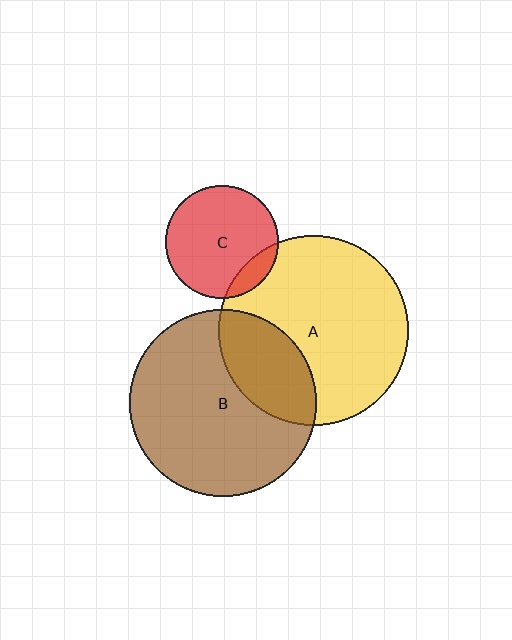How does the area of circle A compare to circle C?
Approximately 2.8 times.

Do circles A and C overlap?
Yes.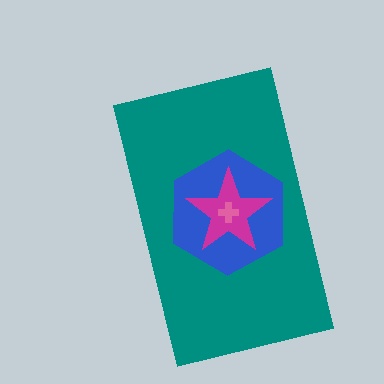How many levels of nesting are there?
4.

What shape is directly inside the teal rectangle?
The blue hexagon.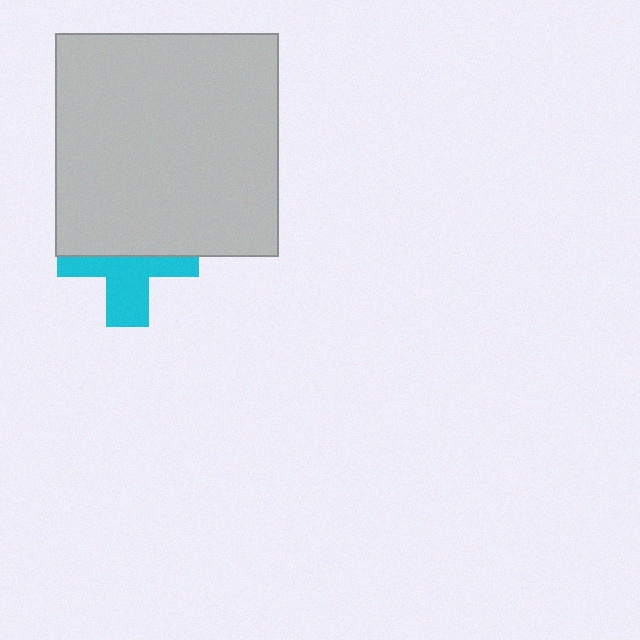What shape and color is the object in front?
The object in front is a light gray square.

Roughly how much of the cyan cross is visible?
About half of it is visible (roughly 48%).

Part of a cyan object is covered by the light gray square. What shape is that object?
It is a cross.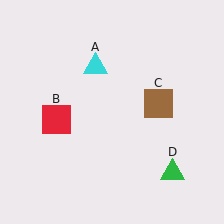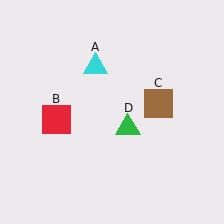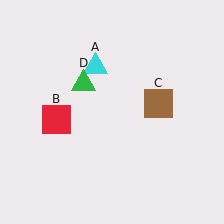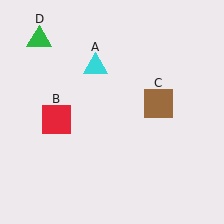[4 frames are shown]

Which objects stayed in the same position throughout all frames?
Cyan triangle (object A) and red square (object B) and brown square (object C) remained stationary.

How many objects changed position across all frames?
1 object changed position: green triangle (object D).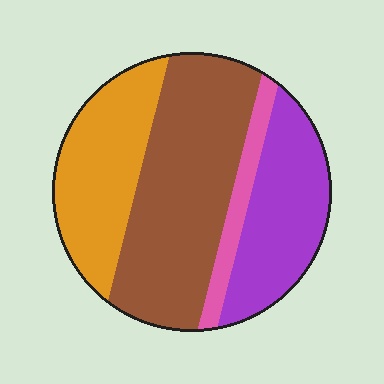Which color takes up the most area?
Brown, at roughly 40%.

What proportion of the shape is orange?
Orange covers 26% of the shape.